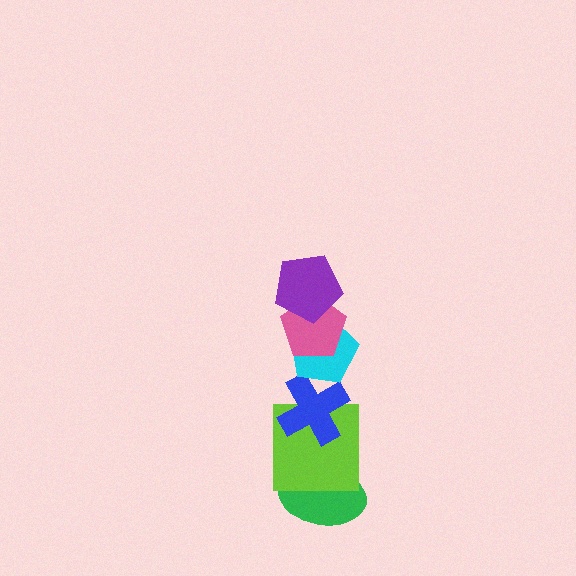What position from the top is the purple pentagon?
The purple pentagon is 1st from the top.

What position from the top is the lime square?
The lime square is 5th from the top.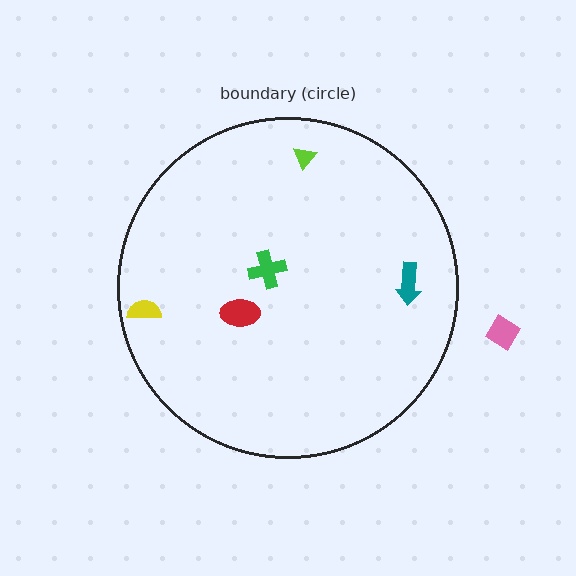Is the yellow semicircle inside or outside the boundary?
Inside.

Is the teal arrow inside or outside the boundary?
Inside.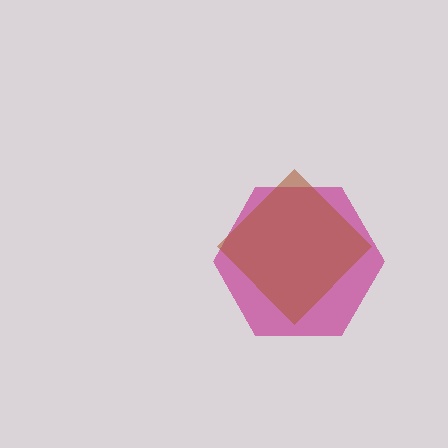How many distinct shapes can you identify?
There are 2 distinct shapes: a magenta hexagon, a brown diamond.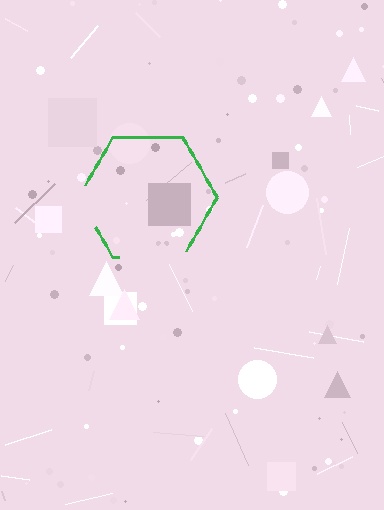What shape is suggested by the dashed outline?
The dashed outline suggests a hexagon.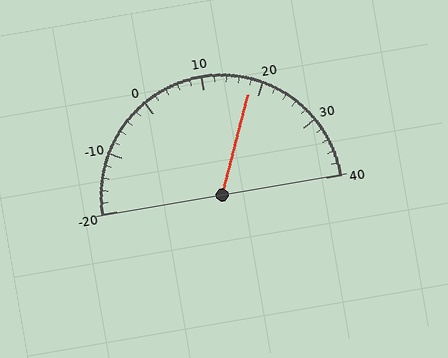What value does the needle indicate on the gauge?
The needle indicates approximately 18.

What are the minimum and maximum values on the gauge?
The gauge ranges from -20 to 40.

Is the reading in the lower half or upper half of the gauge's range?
The reading is in the upper half of the range (-20 to 40).